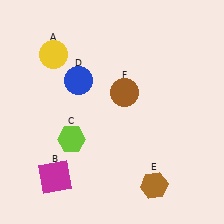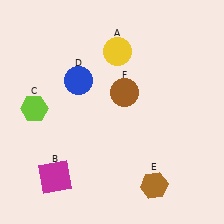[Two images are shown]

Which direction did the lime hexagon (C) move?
The lime hexagon (C) moved left.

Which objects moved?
The objects that moved are: the yellow circle (A), the lime hexagon (C).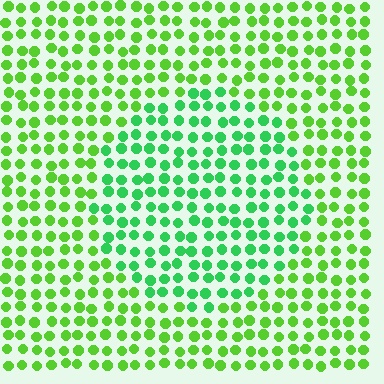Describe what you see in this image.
The image is filled with small lime elements in a uniform arrangement. A circle-shaped region is visible where the elements are tinted to a slightly different hue, forming a subtle color boundary.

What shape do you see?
I see a circle.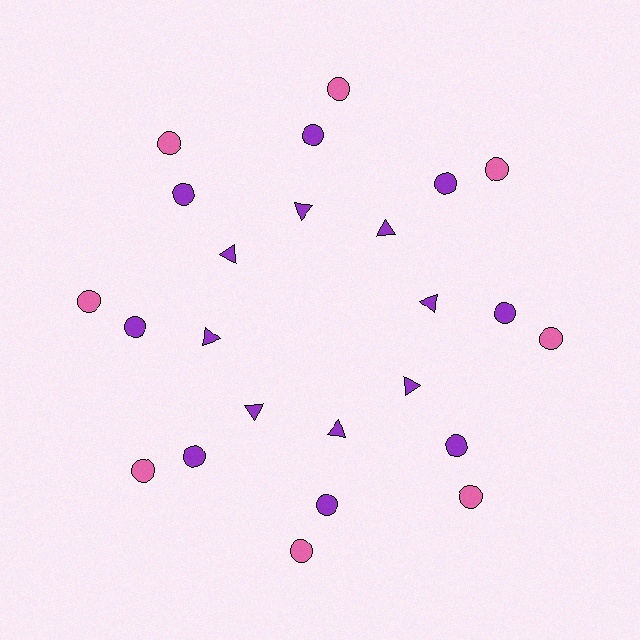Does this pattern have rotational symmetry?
Yes, this pattern has 8-fold rotational symmetry. It looks the same after rotating 45 degrees around the center.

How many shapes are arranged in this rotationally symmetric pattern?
There are 24 shapes, arranged in 8 groups of 3.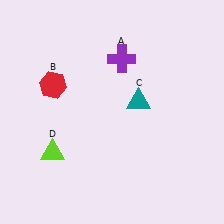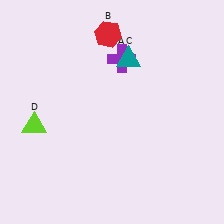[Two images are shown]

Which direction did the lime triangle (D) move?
The lime triangle (D) moved up.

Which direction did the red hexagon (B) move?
The red hexagon (B) moved right.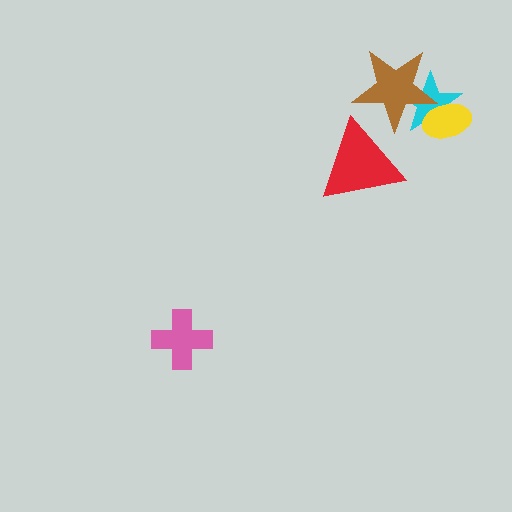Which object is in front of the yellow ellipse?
The brown star is in front of the yellow ellipse.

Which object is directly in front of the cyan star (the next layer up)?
The yellow ellipse is directly in front of the cyan star.